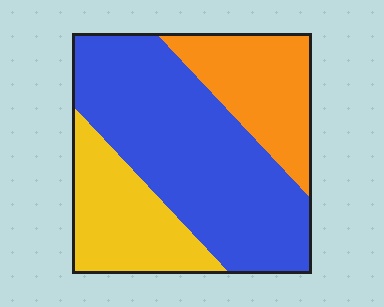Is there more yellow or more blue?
Blue.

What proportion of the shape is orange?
Orange covers around 25% of the shape.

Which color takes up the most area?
Blue, at roughly 55%.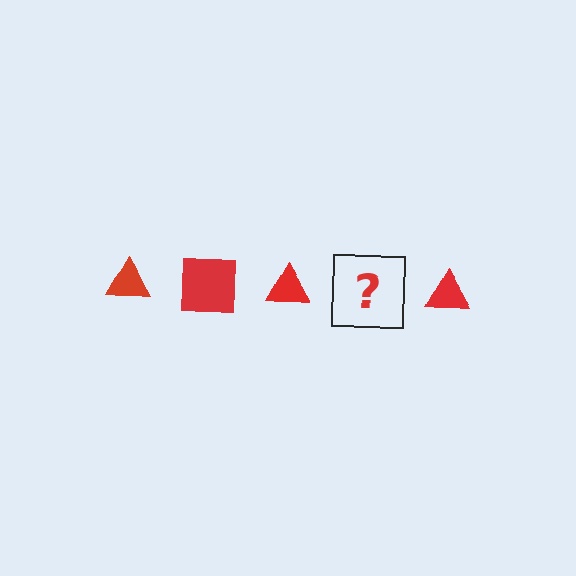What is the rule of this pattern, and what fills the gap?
The rule is that the pattern cycles through triangle, square shapes in red. The gap should be filled with a red square.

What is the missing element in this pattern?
The missing element is a red square.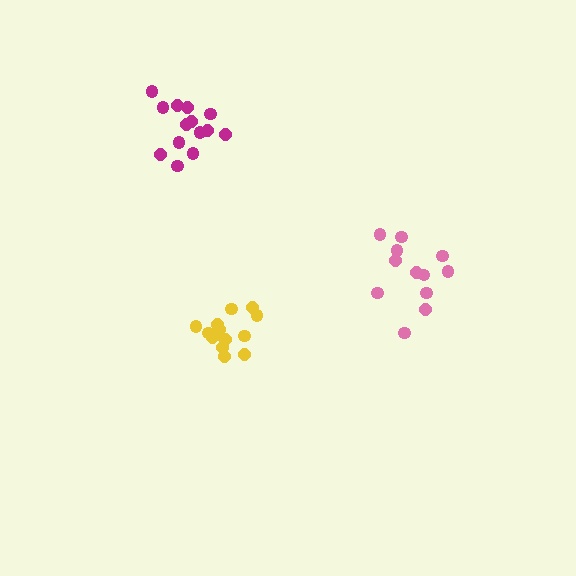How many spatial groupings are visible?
There are 3 spatial groupings.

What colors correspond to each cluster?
The clusters are colored: pink, yellow, magenta.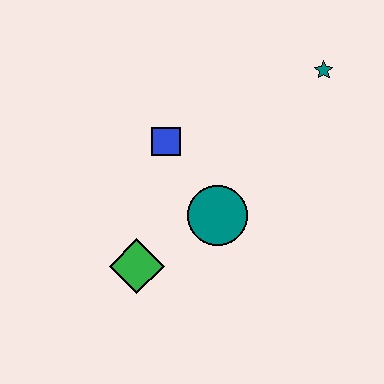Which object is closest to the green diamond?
The teal circle is closest to the green diamond.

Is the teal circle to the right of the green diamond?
Yes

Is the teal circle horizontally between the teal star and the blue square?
Yes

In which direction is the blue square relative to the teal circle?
The blue square is above the teal circle.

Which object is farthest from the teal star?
The green diamond is farthest from the teal star.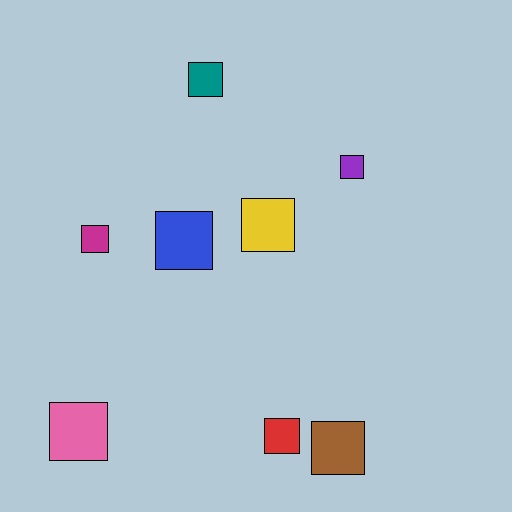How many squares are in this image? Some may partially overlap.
There are 8 squares.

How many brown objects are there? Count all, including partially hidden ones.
There is 1 brown object.